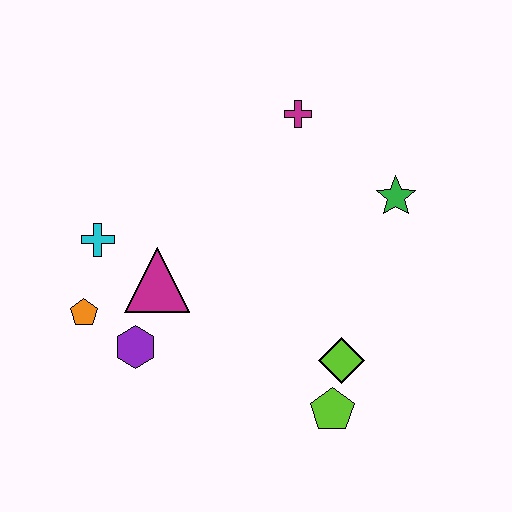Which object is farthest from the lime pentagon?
The magenta cross is farthest from the lime pentagon.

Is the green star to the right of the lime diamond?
Yes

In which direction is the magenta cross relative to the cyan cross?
The magenta cross is to the right of the cyan cross.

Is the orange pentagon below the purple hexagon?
No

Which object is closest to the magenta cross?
The green star is closest to the magenta cross.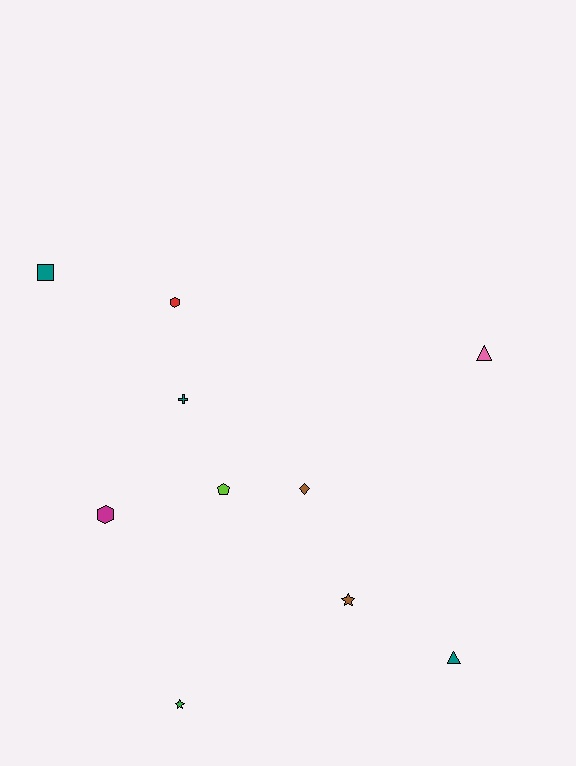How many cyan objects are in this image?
There are no cyan objects.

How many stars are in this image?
There are 2 stars.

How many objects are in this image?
There are 10 objects.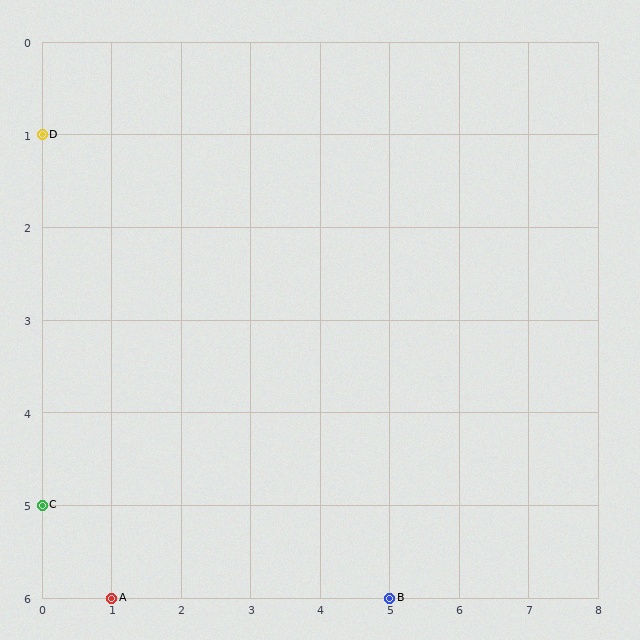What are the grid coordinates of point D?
Point D is at grid coordinates (0, 1).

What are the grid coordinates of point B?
Point B is at grid coordinates (5, 6).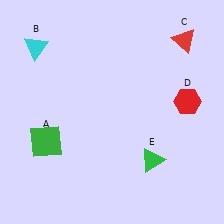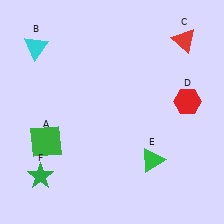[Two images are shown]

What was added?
A green star (F) was added in Image 2.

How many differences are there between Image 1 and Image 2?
There is 1 difference between the two images.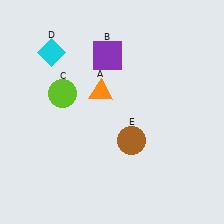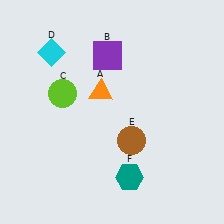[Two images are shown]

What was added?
A teal hexagon (F) was added in Image 2.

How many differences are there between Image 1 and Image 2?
There is 1 difference between the two images.